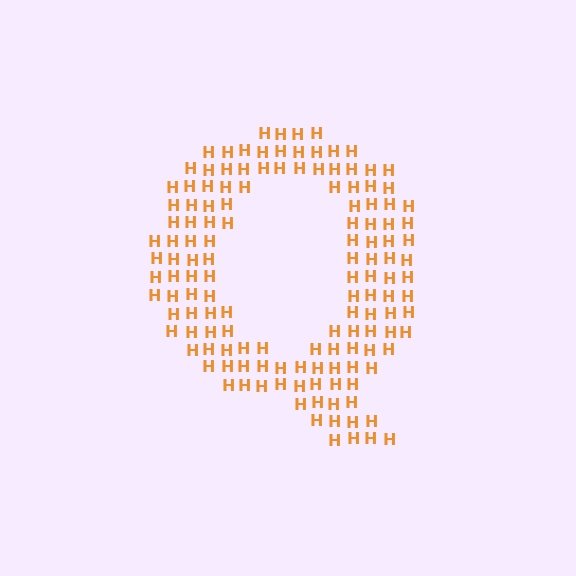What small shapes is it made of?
It is made of small letter H's.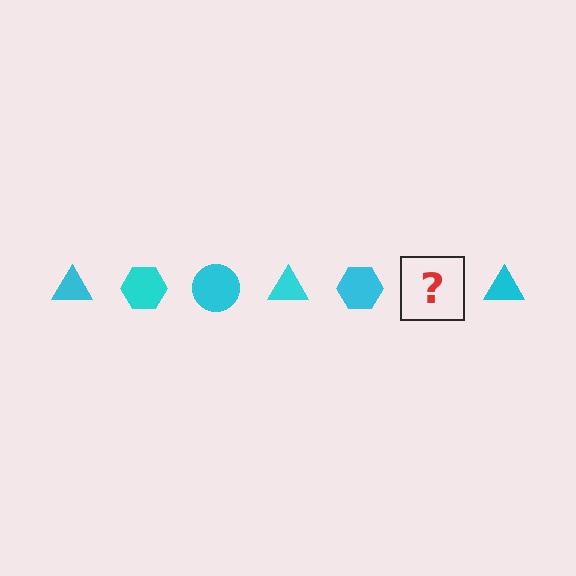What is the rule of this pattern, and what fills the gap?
The rule is that the pattern cycles through triangle, hexagon, circle shapes in cyan. The gap should be filled with a cyan circle.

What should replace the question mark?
The question mark should be replaced with a cyan circle.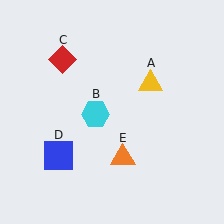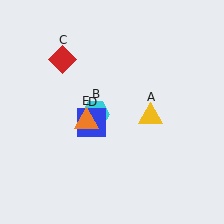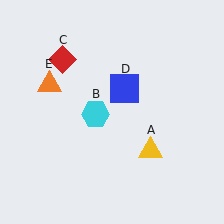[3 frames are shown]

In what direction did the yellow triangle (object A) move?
The yellow triangle (object A) moved down.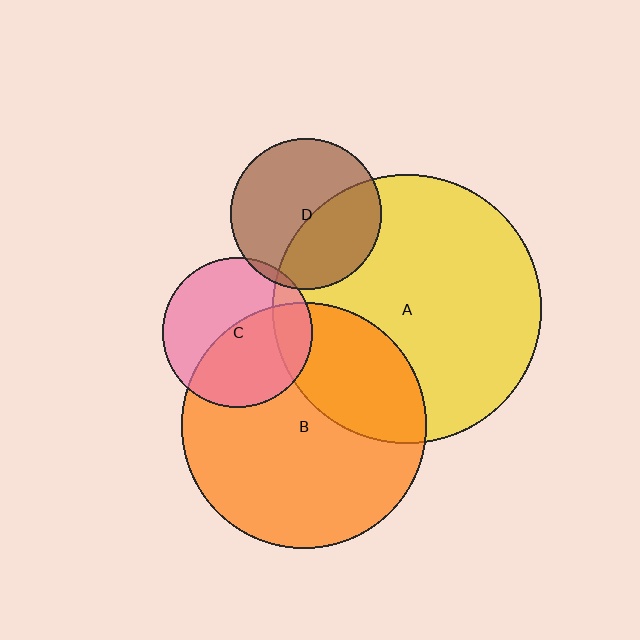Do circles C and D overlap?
Yes.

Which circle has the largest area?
Circle A (yellow).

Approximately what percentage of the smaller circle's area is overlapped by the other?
Approximately 5%.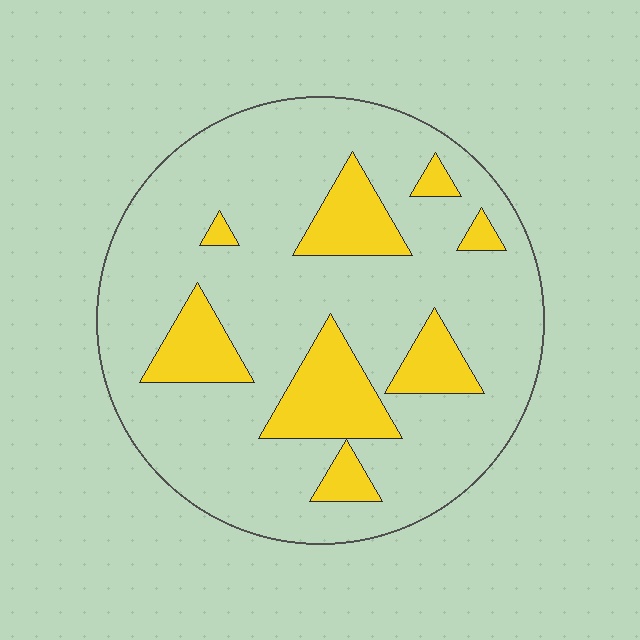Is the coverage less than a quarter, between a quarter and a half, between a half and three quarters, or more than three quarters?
Less than a quarter.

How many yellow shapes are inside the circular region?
8.